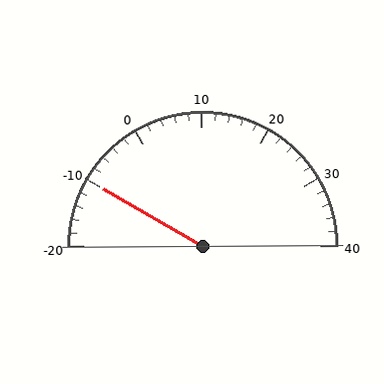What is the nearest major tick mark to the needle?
The nearest major tick mark is -10.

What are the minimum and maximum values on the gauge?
The gauge ranges from -20 to 40.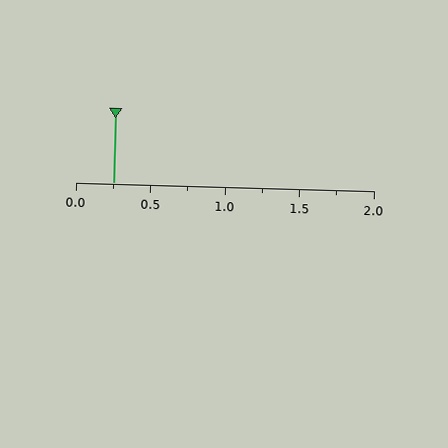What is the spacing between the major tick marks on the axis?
The major ticks are spaced 0.5 apart.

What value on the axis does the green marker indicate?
The marker indicates approximately 0.25.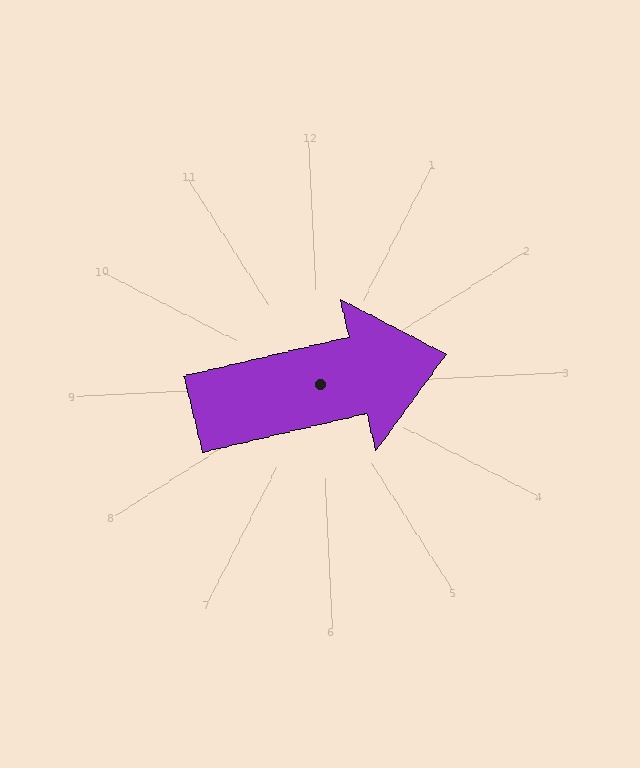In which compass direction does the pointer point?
East.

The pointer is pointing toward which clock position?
Roughly 3 o'clock.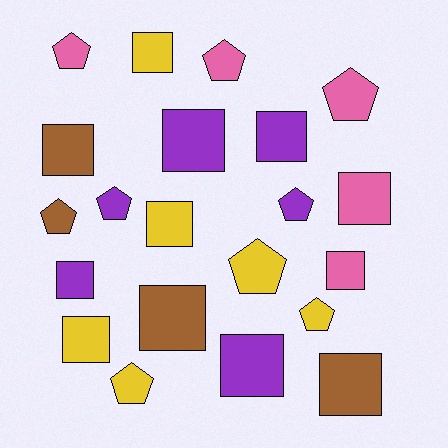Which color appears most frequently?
Purple, with 6 objects.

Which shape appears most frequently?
Square, with 12 objects.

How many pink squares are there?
There are 2 pink squares.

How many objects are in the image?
There are 21 objects.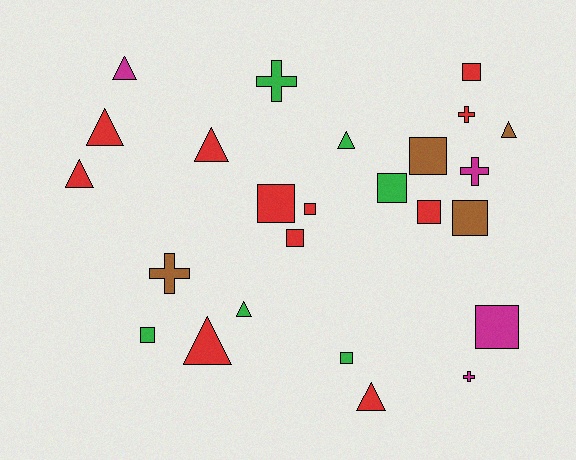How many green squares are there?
There are 3 green squares.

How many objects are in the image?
There are 25 objects.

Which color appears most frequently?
Red, with 11 objects.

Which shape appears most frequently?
Square, with 11 objects.